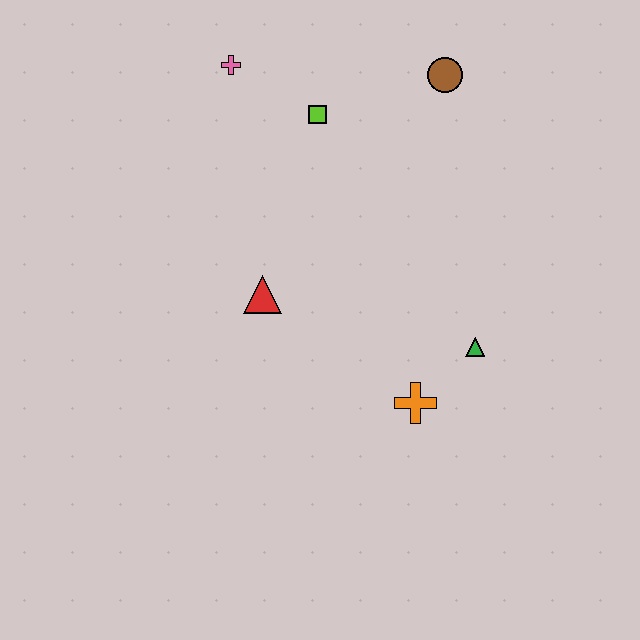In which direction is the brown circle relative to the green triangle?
The brown circle is above the green triangle.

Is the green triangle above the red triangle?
No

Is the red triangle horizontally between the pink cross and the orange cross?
Yes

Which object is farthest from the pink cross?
The orange cross is farthest from the pink cross.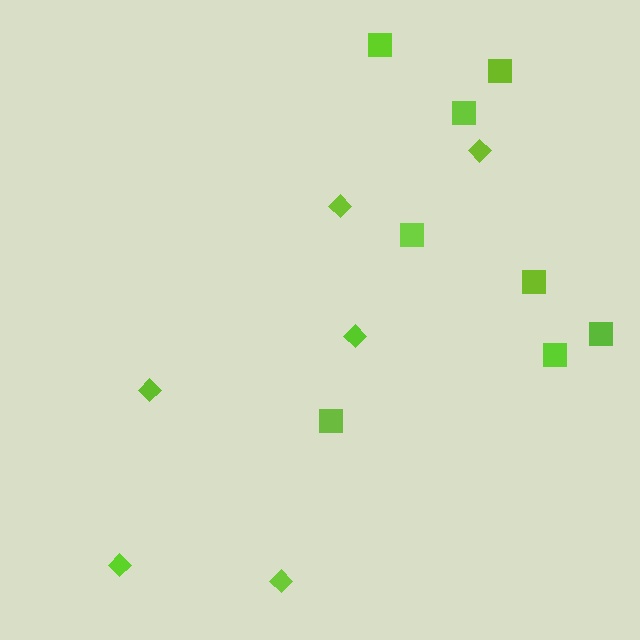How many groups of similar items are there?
There are 2 groups: one group of squares (8) and one group of diamonds (6).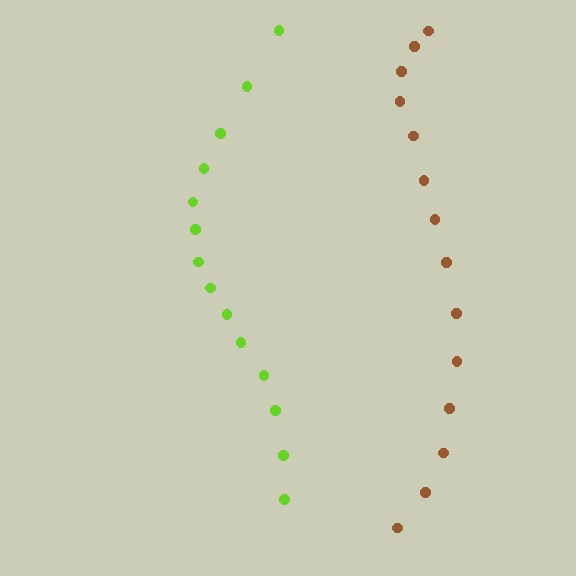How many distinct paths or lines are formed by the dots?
There are 2 distinct paths.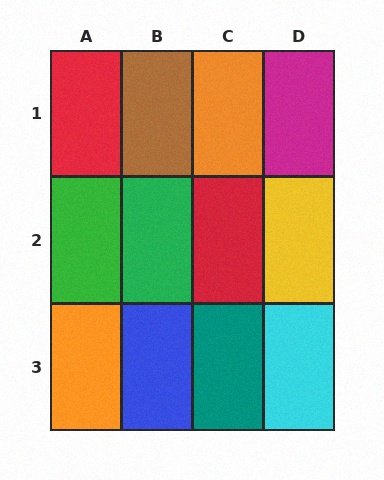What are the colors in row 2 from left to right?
Green, green, red, yellow.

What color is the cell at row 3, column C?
Teal.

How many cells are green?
2 cells are green.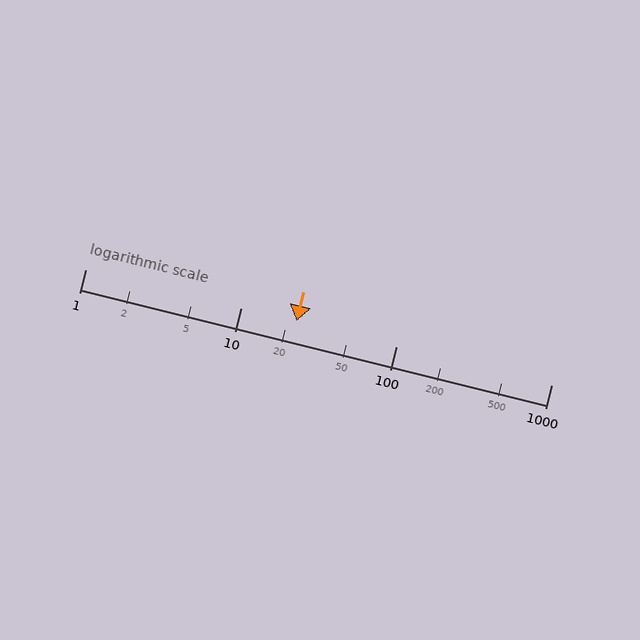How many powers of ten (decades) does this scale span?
The scale spans 3 decades, from 1 to 1000.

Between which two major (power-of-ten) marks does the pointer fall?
The pointer is between 10 and 100.